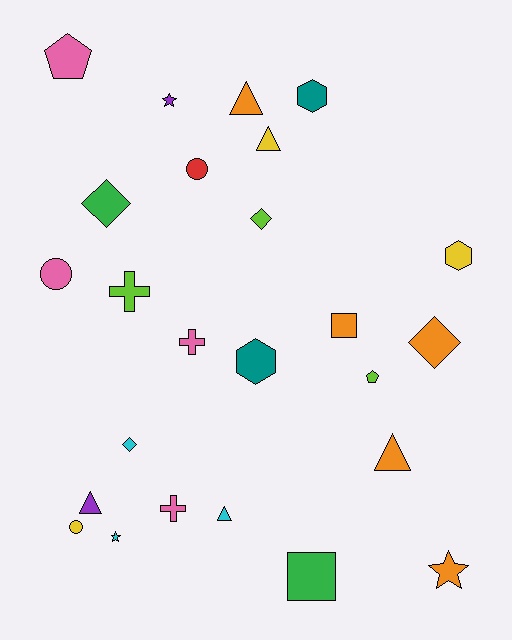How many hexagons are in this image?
There are 3 hexagons.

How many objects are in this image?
There are 25 objects.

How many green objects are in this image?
There are 2 green objects.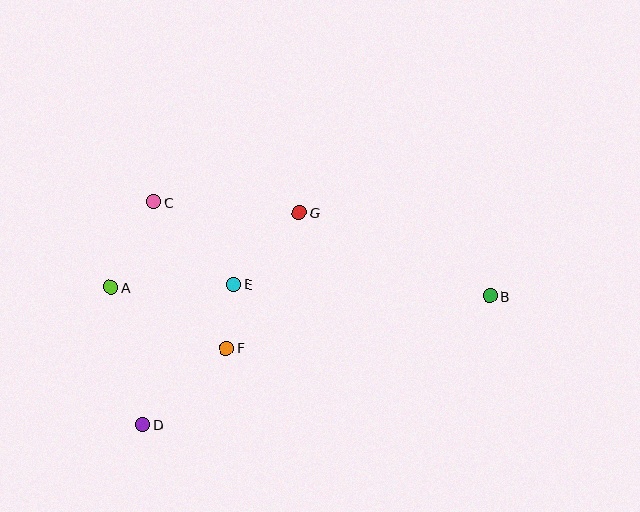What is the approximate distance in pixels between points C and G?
The distance between C and G is approximately 146 pixels.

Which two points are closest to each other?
Points E and F are closest to each other.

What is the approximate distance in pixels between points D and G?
The distance between D and G is approximately 264 pixels.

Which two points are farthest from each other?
Points A and B are farthest from each other.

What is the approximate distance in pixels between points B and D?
The distance between B and D is approximately 370 pixels.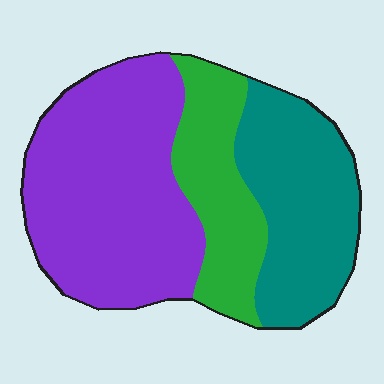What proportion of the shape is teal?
Teal takes up about one third (1/3) of the shape.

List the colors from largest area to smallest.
From largest to smallest: purple, teal, green.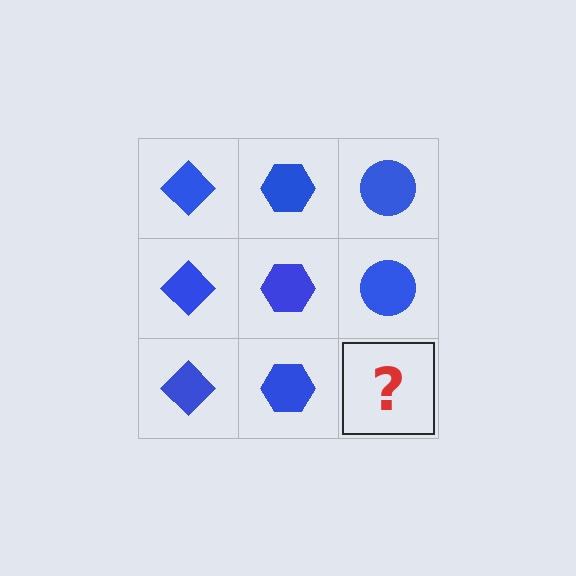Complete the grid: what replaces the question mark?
The question mark should be replaced with a blue circle.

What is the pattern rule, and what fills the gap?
The rule is that each column has a consistent shape. The gap should be filled with a blue circle.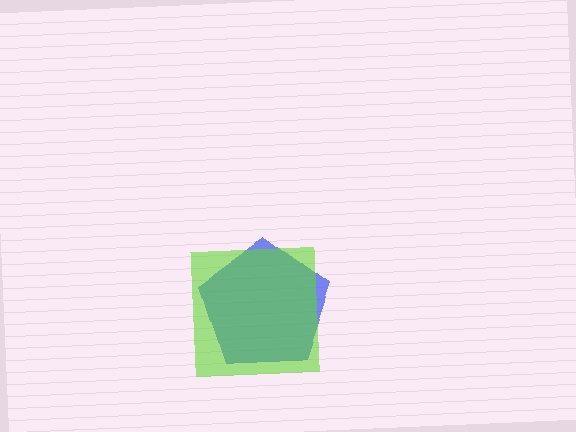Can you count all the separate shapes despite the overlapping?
Yes, there are 2 separate shapes.